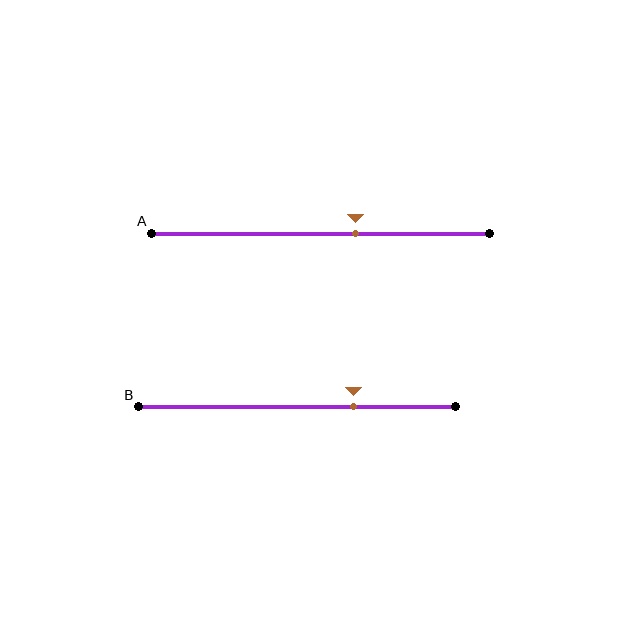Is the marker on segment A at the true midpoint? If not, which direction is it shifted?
No, the marker on segment A is shifted to the right by about 10% of the segment length.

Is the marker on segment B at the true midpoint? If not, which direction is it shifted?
No, the marker on segment B is shifted to the right by about 18% of the segment length.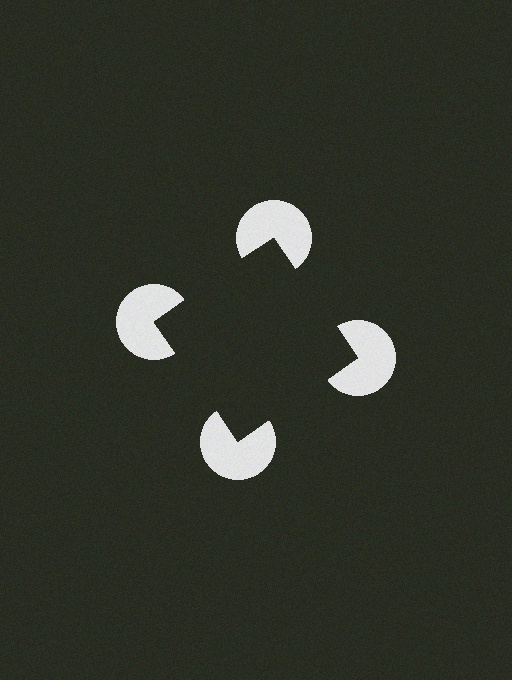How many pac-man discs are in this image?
There are 4 — one at each vertex of the illusory square.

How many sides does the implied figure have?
4 sides.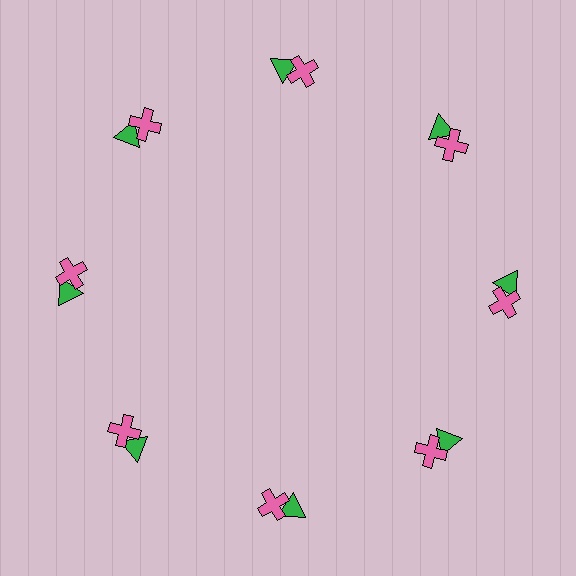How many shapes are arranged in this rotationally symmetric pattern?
There are 16 shapes, arranged in 8 groups of 2.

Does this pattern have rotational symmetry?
Yes, this pattern has 8-fold rotational symmetry. It looks the same after rotating 45 degrees around the center.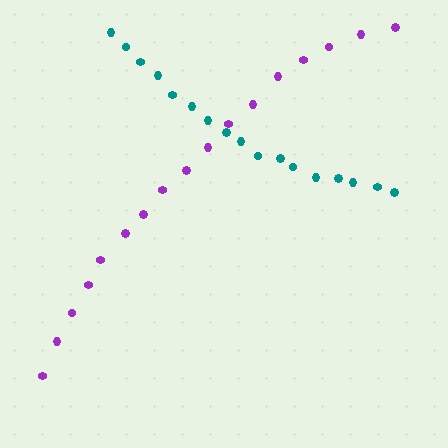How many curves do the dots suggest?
There are 2 distinct paths.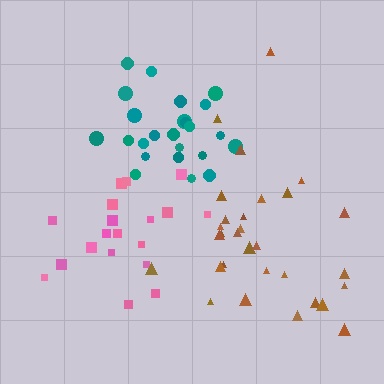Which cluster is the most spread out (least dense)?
Brown.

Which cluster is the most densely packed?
Teal.